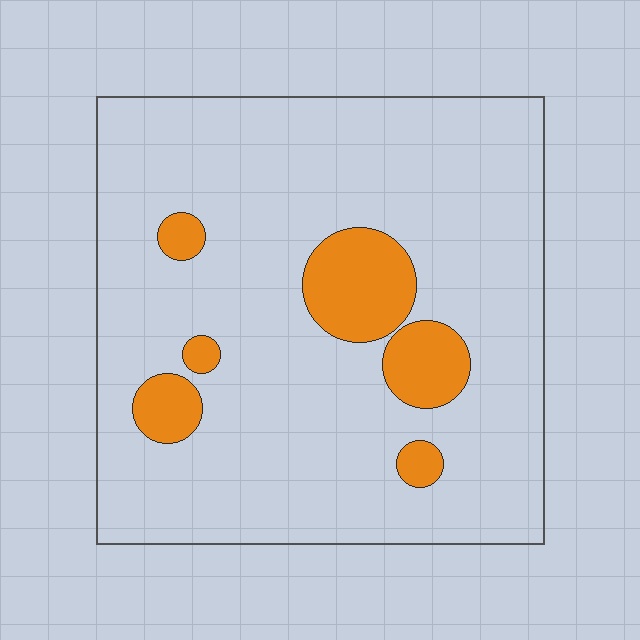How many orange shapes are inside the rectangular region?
6.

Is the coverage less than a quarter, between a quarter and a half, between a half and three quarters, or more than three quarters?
Less than a quarter.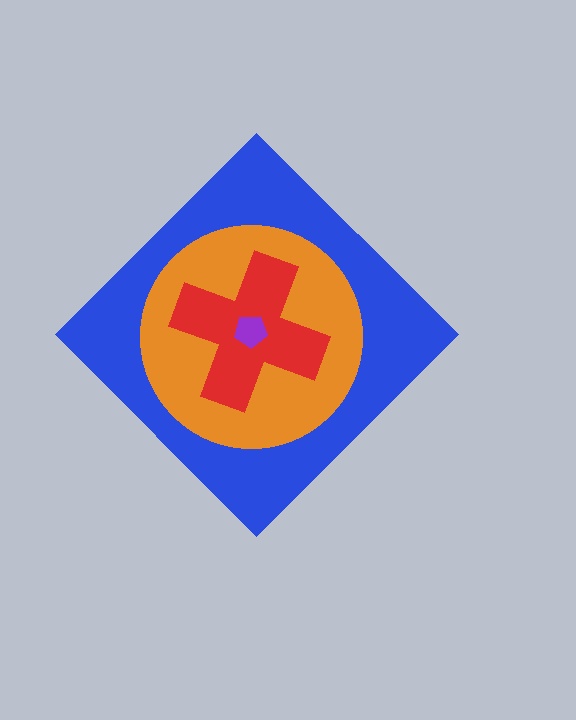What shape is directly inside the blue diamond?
The orange circle.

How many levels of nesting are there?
4.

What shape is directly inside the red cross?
The purple pentagon.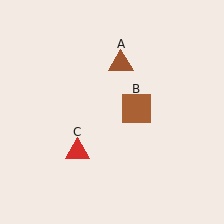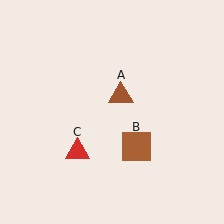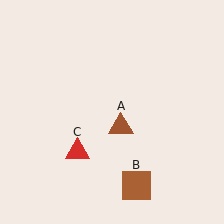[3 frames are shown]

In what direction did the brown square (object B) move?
The brown square (object B) moved down.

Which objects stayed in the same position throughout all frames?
Red triangle (object C) remained stationary.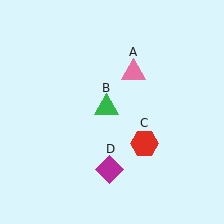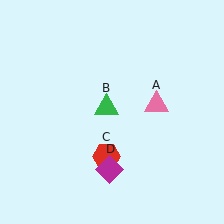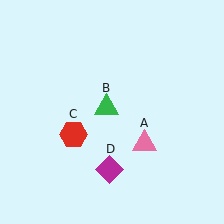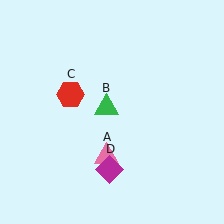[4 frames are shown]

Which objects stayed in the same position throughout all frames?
Green triangle (object B) and magenta diamond (object D) remained stationary.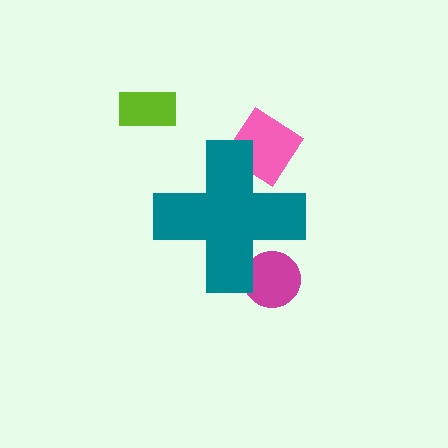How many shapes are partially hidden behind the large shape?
2 shapes are partially hidden.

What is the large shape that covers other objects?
A teal cross.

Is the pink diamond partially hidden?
Yes, the pink diamond is partially hidden behind the teal cross.